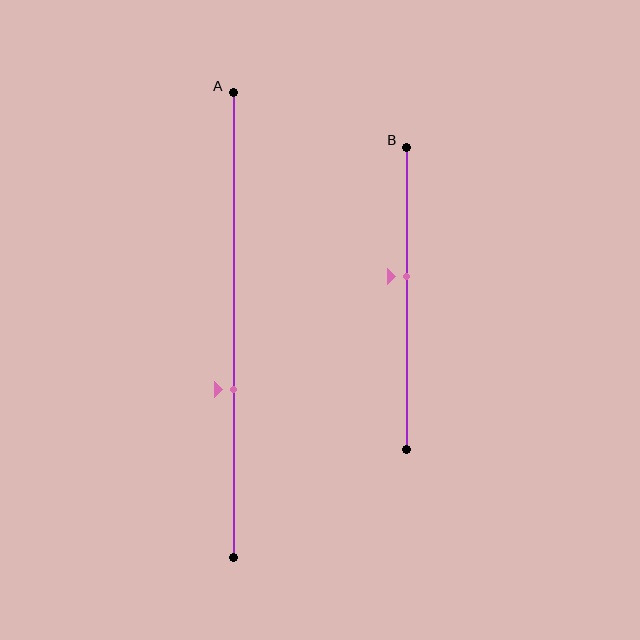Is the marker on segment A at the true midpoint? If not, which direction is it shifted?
No, the marker on segment A is shifted downward by about 14% of the segment length.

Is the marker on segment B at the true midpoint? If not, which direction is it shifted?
No, the marker on segment B is shifted upward by about 7% of the segment length.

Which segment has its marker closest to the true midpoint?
Segment B has its marker closest to the true midpoint.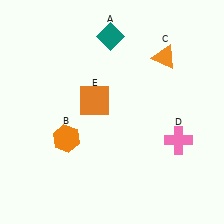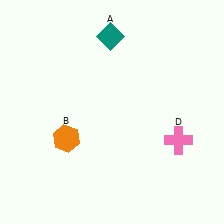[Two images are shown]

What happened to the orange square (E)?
The orange square (E) was removed in Image 2. It was in the top-left area of Image 1.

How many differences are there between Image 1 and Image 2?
There are 2 differences between the two images.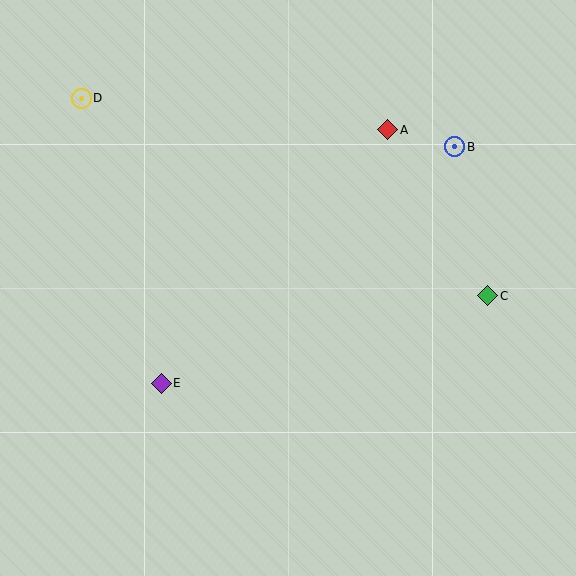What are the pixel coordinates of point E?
Point E is at (161, 383).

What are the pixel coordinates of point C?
Point C is at (488, 296).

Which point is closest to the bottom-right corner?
Point C is closest to the bottom-right corner.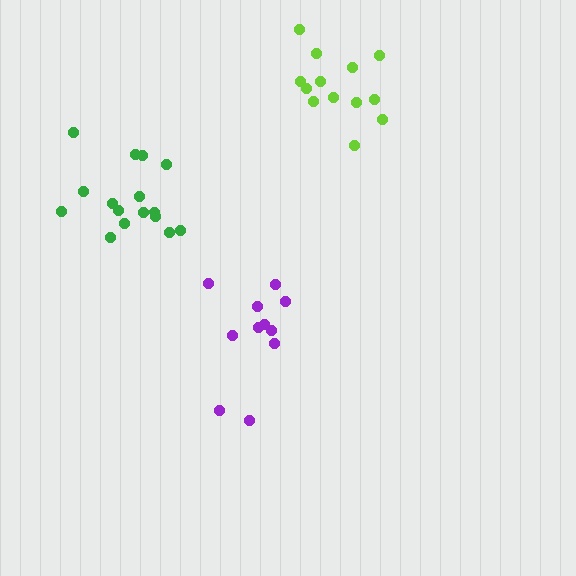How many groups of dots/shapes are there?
There are 3 groups.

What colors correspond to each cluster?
The clusters are colored: purple, lime, green.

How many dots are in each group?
Group 1: 11 dots, Group 2: 13 dots, Group 3: 16 dots (40 total).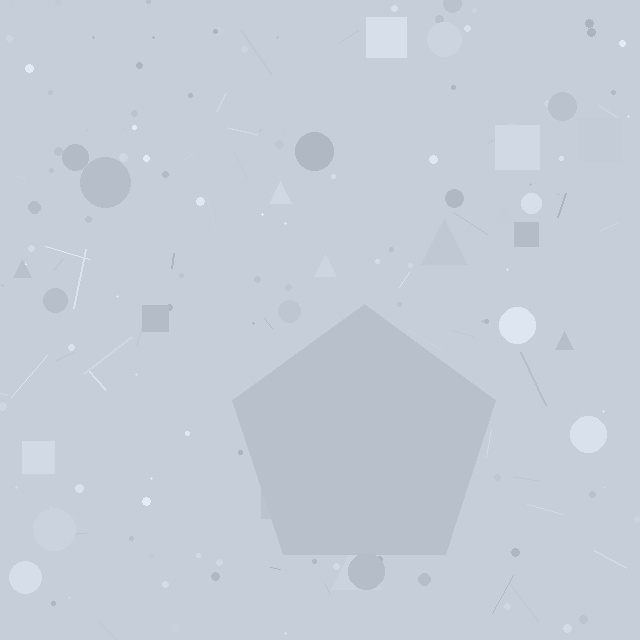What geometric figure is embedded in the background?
A pentagon is embedded in the background.